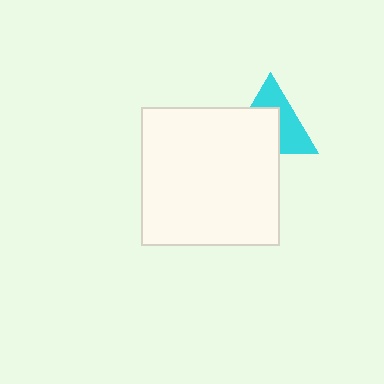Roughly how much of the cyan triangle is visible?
About half of it is visible (roughly 49%).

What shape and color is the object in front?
The object in front is a white square.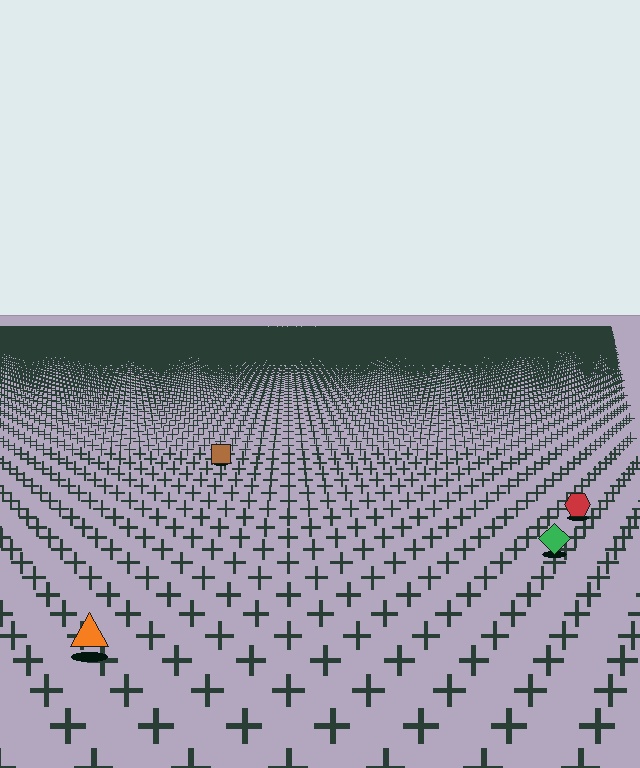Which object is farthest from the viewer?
The brown square is farthest from the viewer. It appears smaller and the ground texture around it is denser.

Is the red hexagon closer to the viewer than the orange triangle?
No. The orange triangle is closer — you can tell from the texture gradient: the ground texture is coarser near it.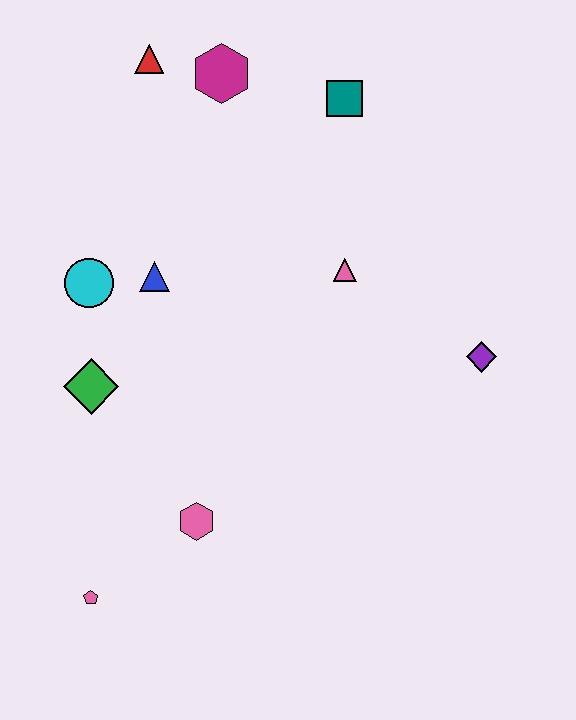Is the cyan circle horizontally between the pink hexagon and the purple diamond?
No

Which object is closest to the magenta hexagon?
The red triangle is closest to the magenta hexagon.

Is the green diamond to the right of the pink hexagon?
No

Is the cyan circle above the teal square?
No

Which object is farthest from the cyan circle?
The purple diamond is farthest from the cyan circle.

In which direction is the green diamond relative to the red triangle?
The green diamond is below the red triangle.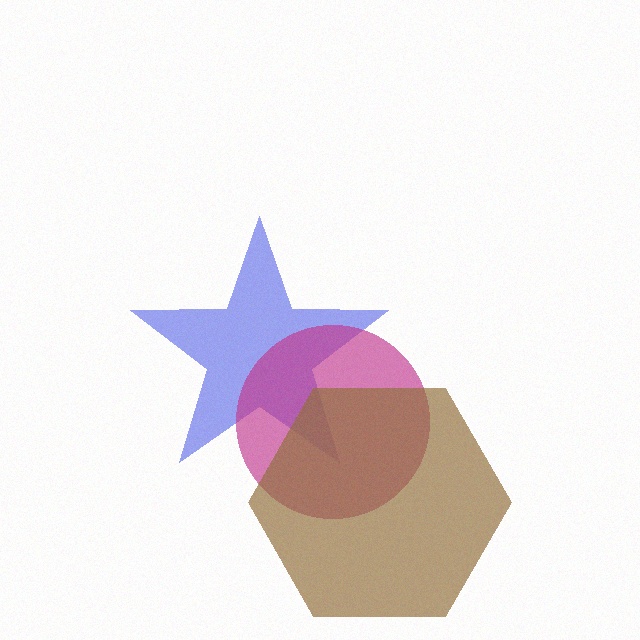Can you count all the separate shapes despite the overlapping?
Yes, there are 3 separate shapes.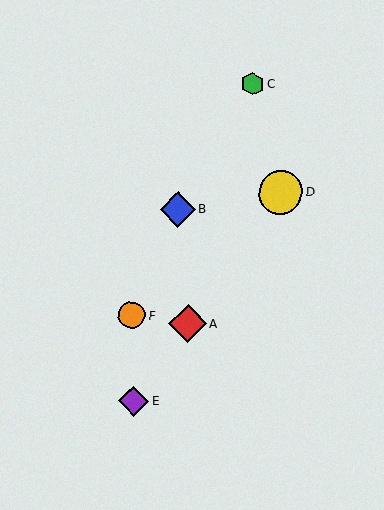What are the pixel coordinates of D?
Object D is at (281, 192).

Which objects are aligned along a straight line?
Objects A, D, E are aligned along a straight line.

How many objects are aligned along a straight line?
3 objects (A, D, E) are aligned along a straight line.